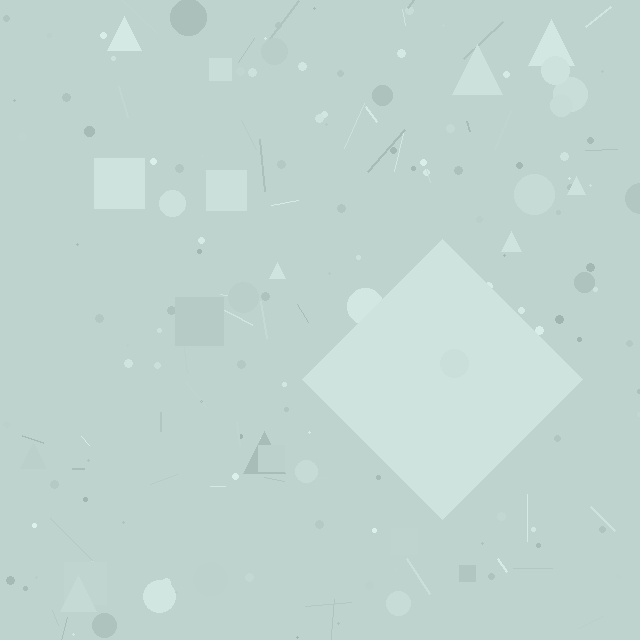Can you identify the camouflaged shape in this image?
The camouflaged shape is a diamond.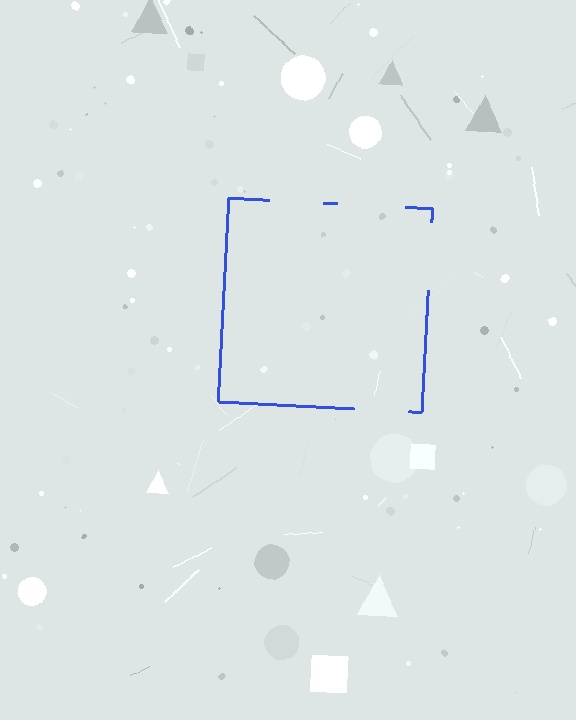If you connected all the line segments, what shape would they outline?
They would outline a square.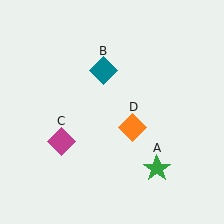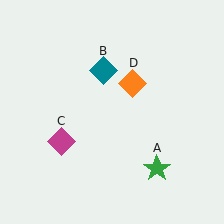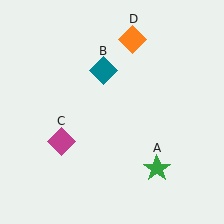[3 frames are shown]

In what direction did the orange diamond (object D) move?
The orange diamond (object D) moved up.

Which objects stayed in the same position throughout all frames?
Green star (object A) and teal diamond (object B) and magenta diamond (object C) remained stationary.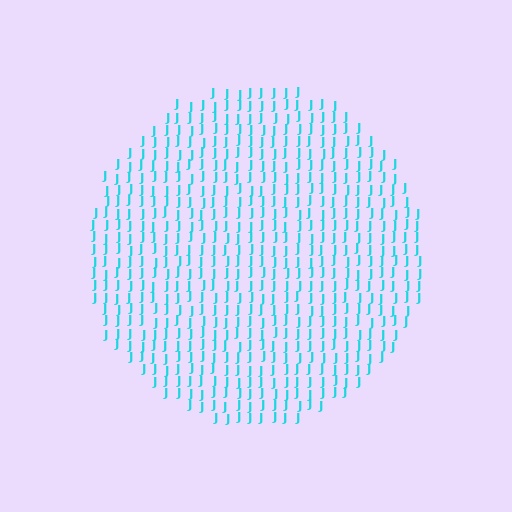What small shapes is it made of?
It is made of small letter J's.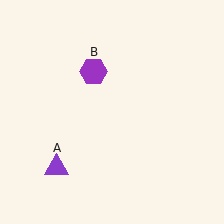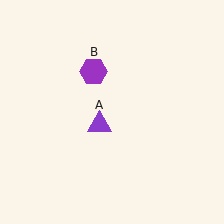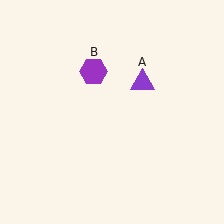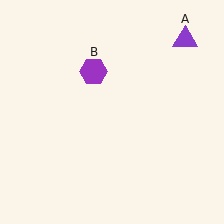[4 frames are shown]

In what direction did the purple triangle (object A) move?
The purple triangle (object A) moved up and to the right.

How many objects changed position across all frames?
1 object changed position: purple triangle (object A).